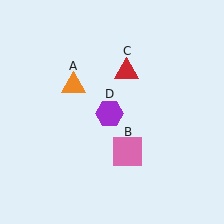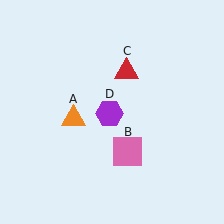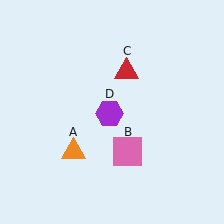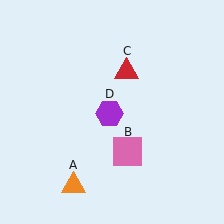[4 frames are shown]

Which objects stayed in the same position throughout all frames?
Pink square (object B) and red triangle (object C) and purple hexagon (object D) remained stationary.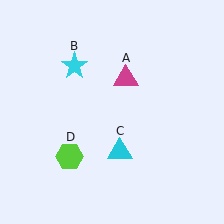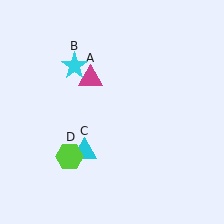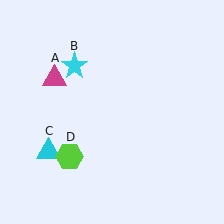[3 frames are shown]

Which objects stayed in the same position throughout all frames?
Cyan star (object B) and lime hexagon (object D) remained stationary.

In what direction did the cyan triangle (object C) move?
The cyan triangle (object C) moved left.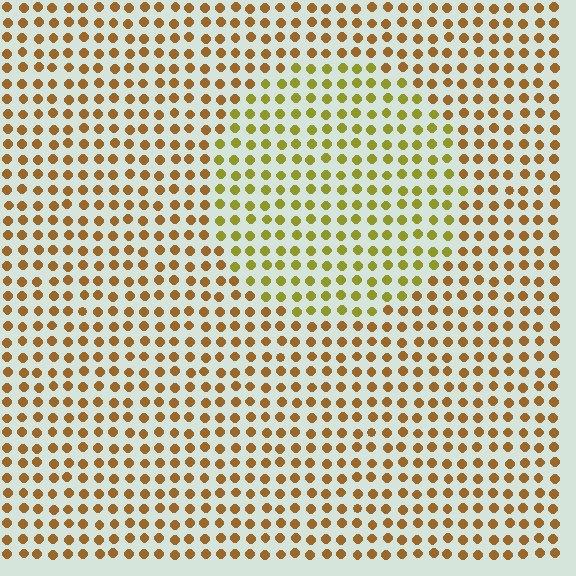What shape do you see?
I see a circle.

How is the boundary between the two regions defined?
The boundary is defined purely by a slight shift in hue (about 32 degrees). Spacing, size, and orientation are identical on both sides.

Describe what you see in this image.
The image is filled with small brown elements in a uniform arrangement. A circle-shaped region is visible where the elements are tinted to a slightly different hue, forming a subtle color boundary.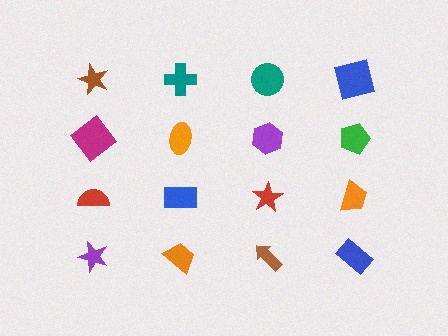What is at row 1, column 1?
A brown star.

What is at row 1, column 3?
A teal circle.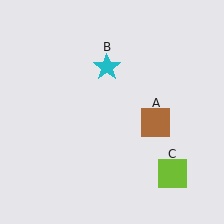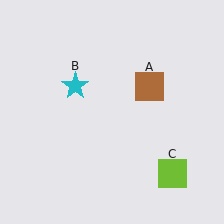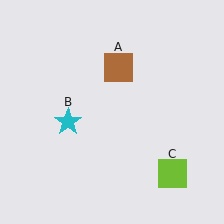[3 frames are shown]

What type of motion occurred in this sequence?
The brown square (object A), cyan star (object B) rotated counterclockwise around the center of the scene.